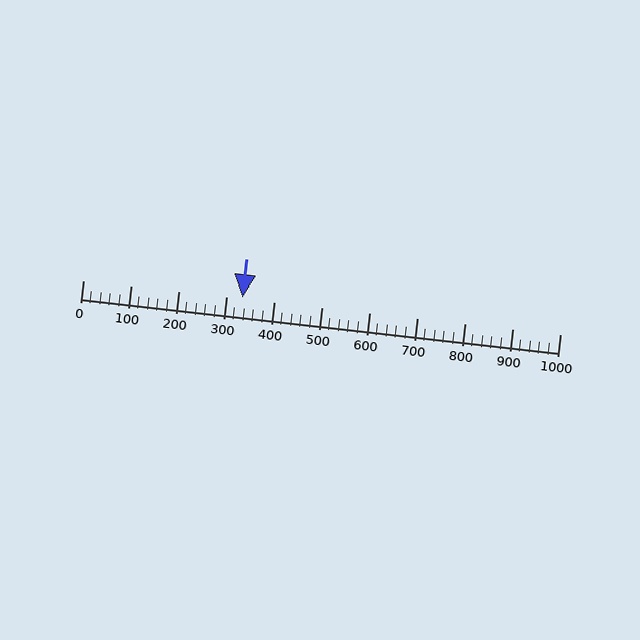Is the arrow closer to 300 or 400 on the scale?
The arrow is closer to 300.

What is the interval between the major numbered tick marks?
The major tick marks are spaced 100 units apart.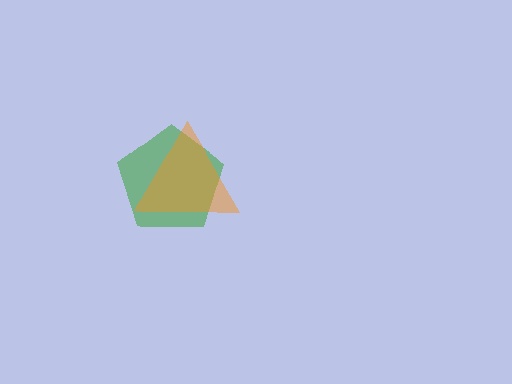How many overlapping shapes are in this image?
There are 2 overlapping shapes in the image.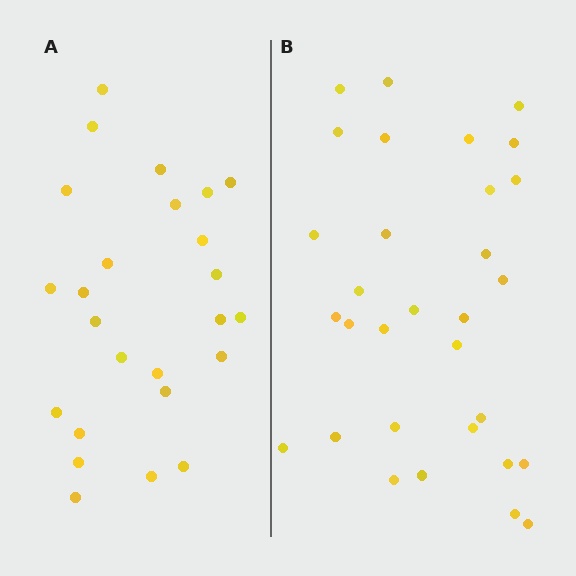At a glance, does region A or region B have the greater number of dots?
Region B (the right region) has more dots.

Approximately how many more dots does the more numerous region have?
Region B has about 6 more dots than region A.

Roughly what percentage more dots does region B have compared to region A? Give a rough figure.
About 25% more.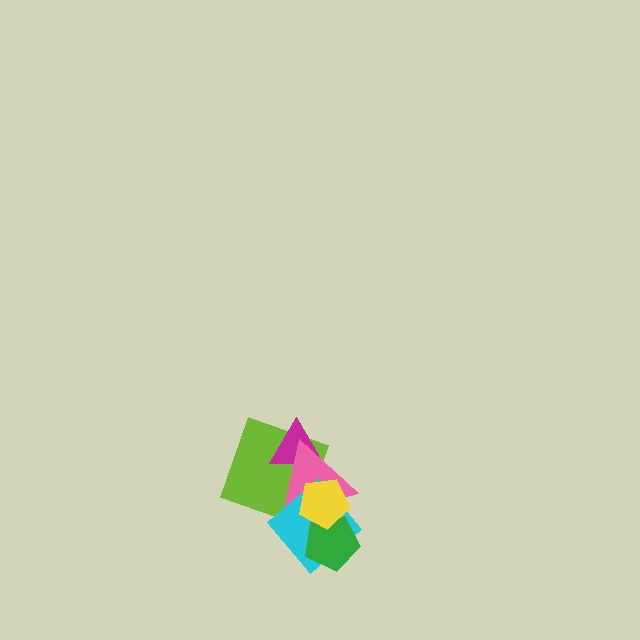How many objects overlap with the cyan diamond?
4 objects overlap with the cyan diamond.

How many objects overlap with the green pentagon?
3 objects overlap with the green pentagon.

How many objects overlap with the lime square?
4 objects overlap with the lime square.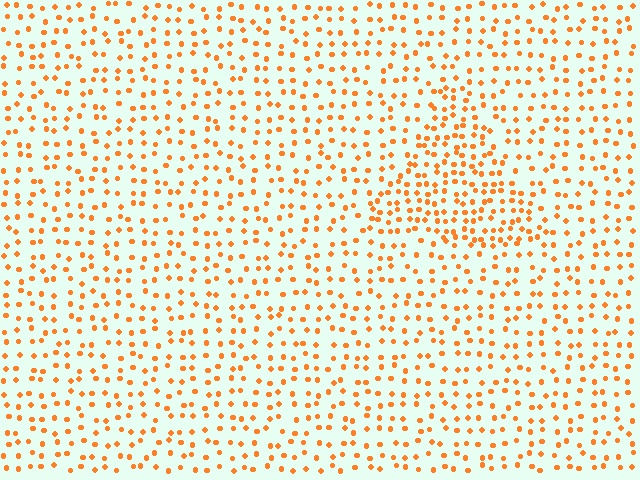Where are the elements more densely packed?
The elements are more densely packed inside the triangle boundary.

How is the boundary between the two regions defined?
The boundary is defined by a change in element density (approximately 1.8x ratio). All elements are the same color, size, and shape.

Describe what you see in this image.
The image contains small orange elements arranged at two different densities. A triangle-shaped region is visible where the elements are more densely packed than the surrounding area.